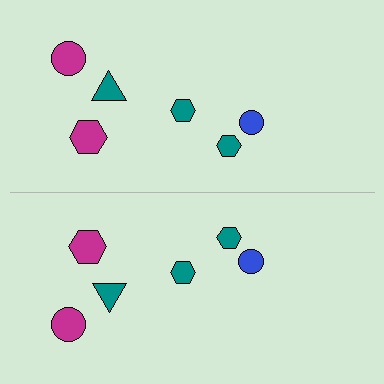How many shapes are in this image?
There are 12 shapes in this image.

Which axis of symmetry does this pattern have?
The pattern has a horizontal axis of symmetry running through the center of the image.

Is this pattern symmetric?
Yes, this pattern has bilateral (reflection) symmetry.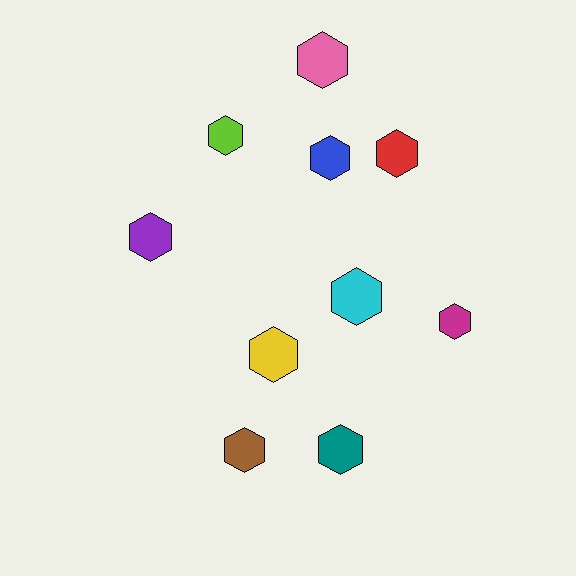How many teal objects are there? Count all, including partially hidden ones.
There is 1 teal object.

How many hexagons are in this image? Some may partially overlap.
There are 10 hexagons.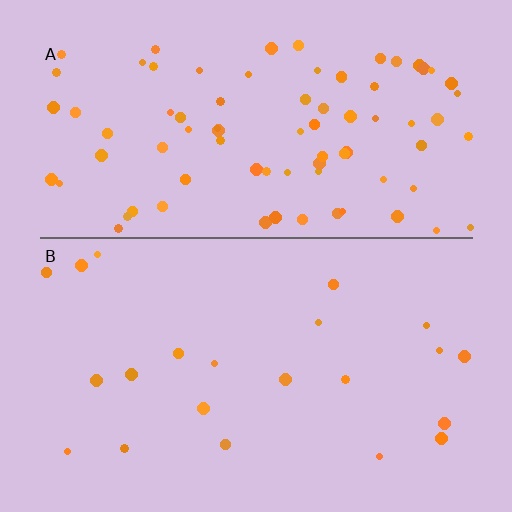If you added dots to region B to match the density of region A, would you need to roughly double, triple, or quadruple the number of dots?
Approximately quadruple.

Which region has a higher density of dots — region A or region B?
A (the top).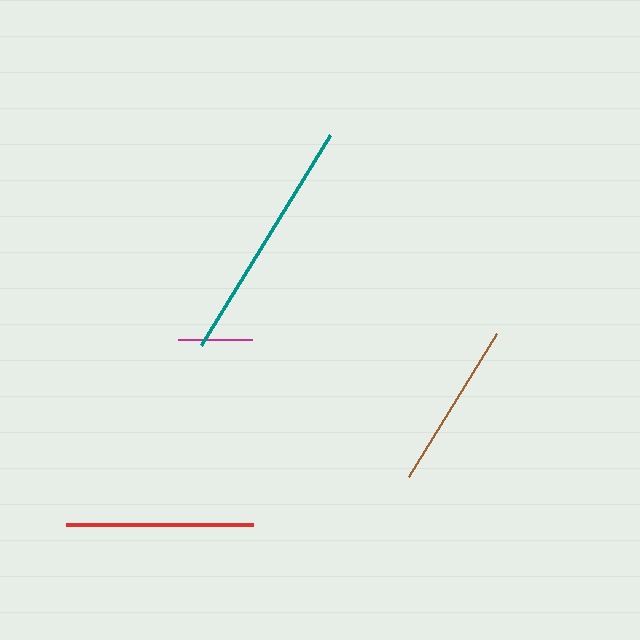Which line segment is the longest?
The teal line is the longest at approximately 247 pixels.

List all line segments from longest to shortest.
From longest to shortest: teal, red, brown, magenta.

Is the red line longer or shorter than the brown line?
The red line is longer than the brown line.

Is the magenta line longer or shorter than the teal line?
The teal line is longer than the magenta line.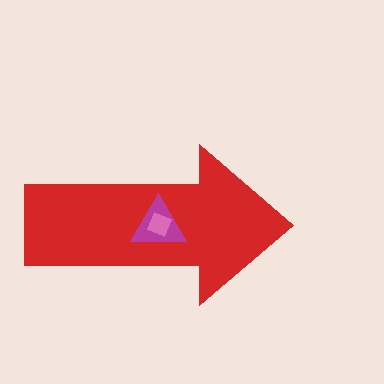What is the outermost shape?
The red arrow.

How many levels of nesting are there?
3.